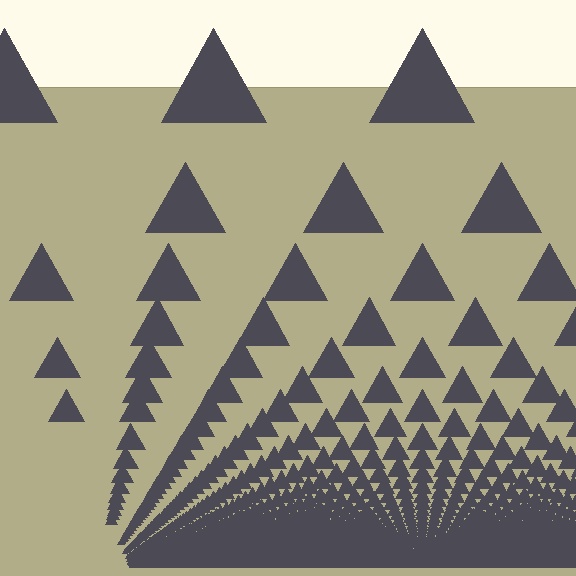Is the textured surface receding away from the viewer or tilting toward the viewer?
The surface appears to tilt toward the viewer. Texture elements get larger and sparser toward the top.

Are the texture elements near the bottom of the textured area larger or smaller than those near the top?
Smaller. The gradient is inverted — elements near the bottom are smaller and denser.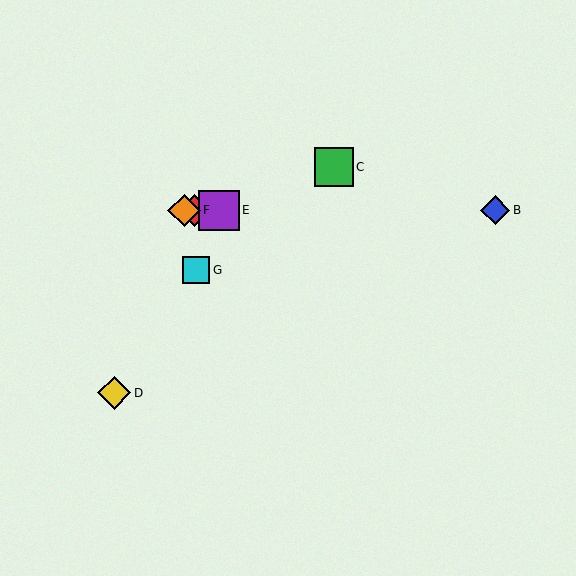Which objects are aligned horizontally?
Objects A, B, E, F are aligned horizontally.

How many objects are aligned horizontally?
4 objects (A, B, E, F) are aligned horizontally.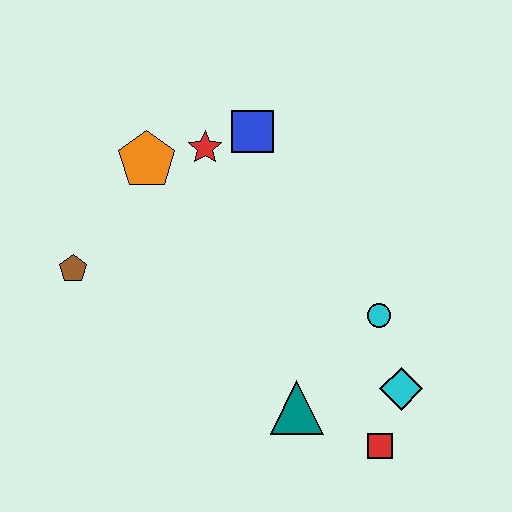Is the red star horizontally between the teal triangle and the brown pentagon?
Yes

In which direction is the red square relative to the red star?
The red square is below the red star.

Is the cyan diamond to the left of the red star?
No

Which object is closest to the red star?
The blue square is closest to the red star.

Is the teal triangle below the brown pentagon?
Yes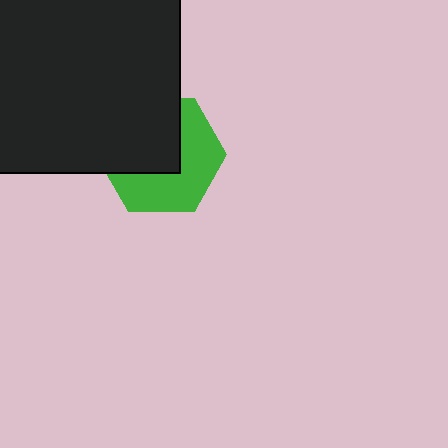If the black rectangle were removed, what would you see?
You would see the complete green hexagon.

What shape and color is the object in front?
The object in front is a black rectangle.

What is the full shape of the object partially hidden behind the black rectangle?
The partially hidden object is a green hexagon.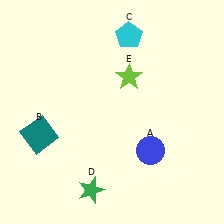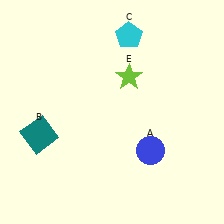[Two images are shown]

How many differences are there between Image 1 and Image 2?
There is 1 difference between the two images.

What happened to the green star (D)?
The green star (D) was removed in Image 2. It was in the bottom-left area of Image 1.